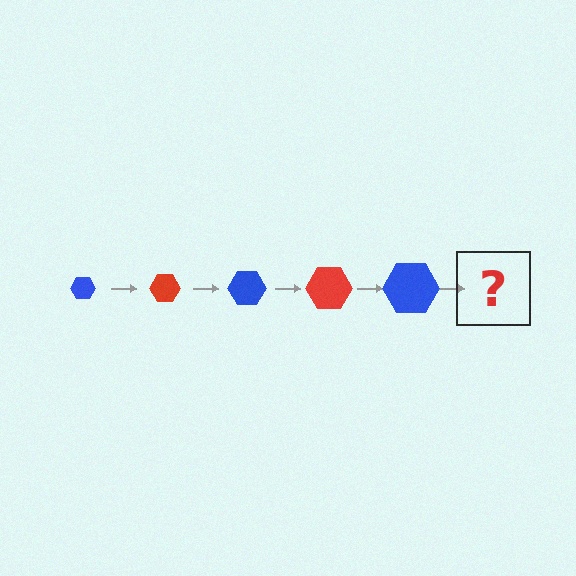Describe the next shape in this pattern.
It should be a red hexagon, larger than the previous one.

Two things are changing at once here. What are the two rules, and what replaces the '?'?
The two rules are that the hexagon grows larger each step and the color cycles through blue and red. The '?' should be a red hexagon, larger than the previous one.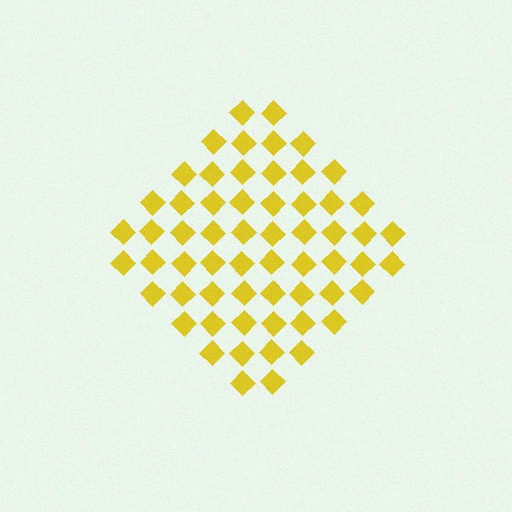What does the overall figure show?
The overall figure shows a diamond.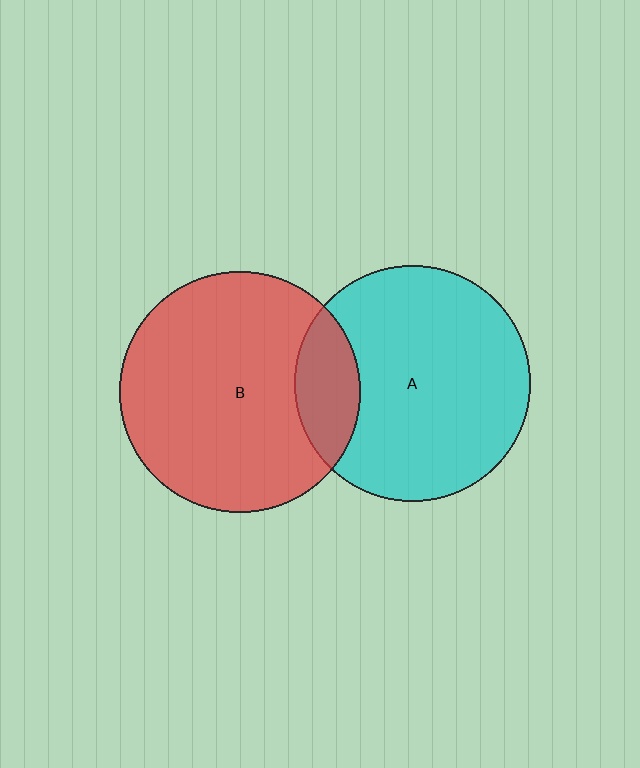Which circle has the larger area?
Circle B (red).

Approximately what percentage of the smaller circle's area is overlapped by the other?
Approximately 15%.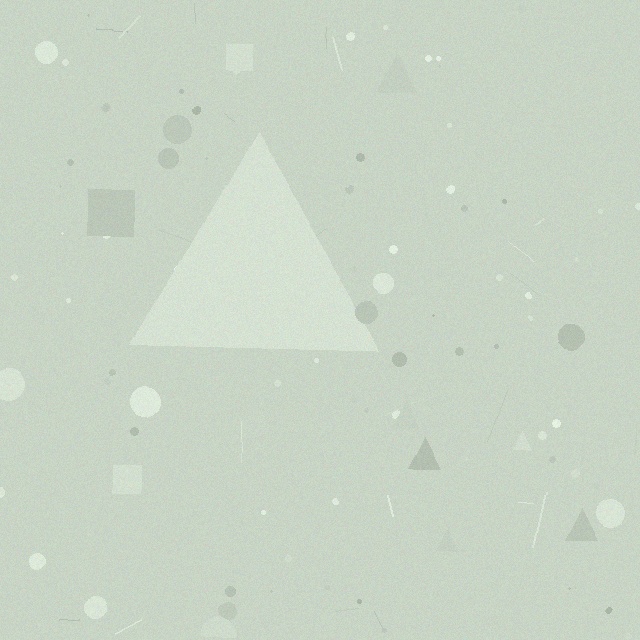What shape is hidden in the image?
A triangle is hidden in the image.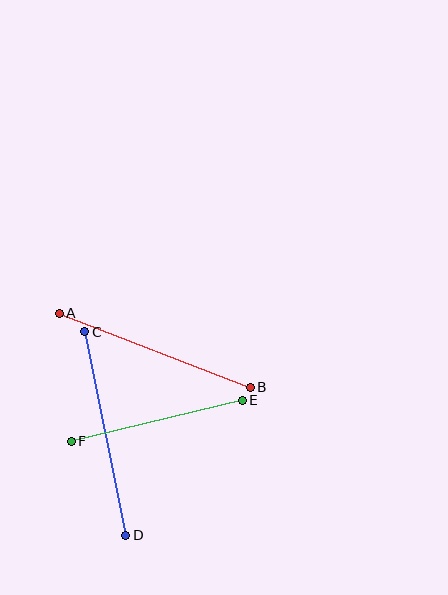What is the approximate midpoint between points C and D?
The midpoint is at approximately (105, 434) pixels.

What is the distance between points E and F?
The distance is approximately 176 pixels.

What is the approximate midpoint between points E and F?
The midpoint is at approximately (157, 421) pixels.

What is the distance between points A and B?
The distance is approximately 205 pixels.